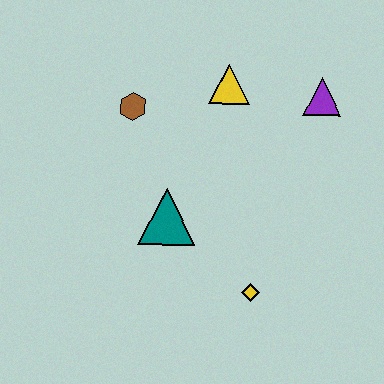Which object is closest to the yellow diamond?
The teal triangle is closest to the yellow diamond.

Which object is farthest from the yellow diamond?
The brown hexagon is farthest from the yellow diamond.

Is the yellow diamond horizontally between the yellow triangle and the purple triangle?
Yes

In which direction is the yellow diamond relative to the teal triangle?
The yellow diamond is to the right of the teal triangle.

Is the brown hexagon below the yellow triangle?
Yes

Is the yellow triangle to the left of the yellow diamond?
Yes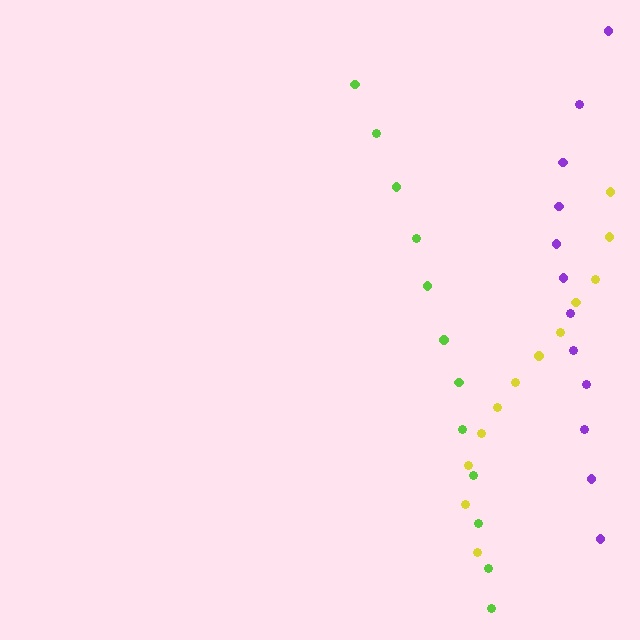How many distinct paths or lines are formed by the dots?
There are 3 distinct paths.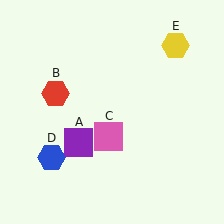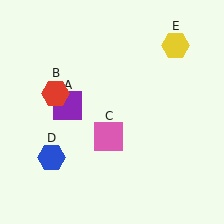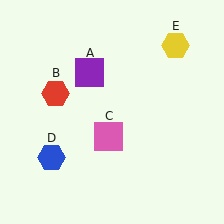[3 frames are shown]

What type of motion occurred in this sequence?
The purple square (object A) rotated clockwise around the center of the scene.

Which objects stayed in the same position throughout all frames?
Red hexagon (object B) and pink square (object C) and blue hexagon (object D) and yellow hexagon (object E) remained stationary.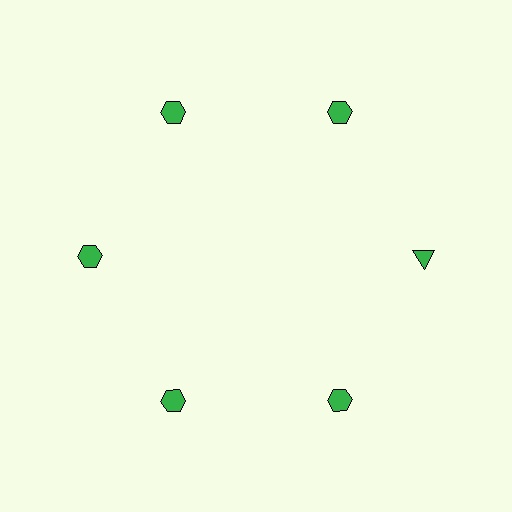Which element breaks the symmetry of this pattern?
The green triangle at roughly the 3 o'clock position breaks the symmetry. All other shapes are green hexagons.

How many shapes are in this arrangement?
There are 6 shapes arranged in a ring pattern.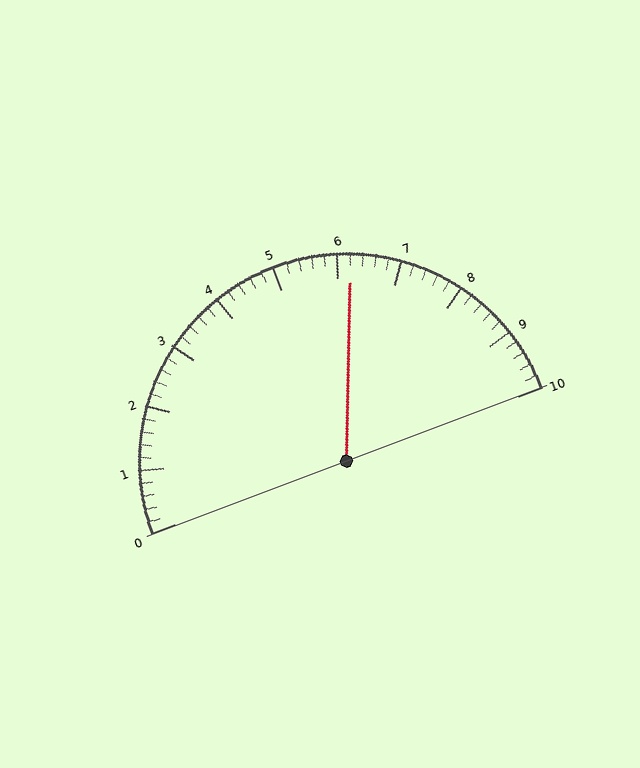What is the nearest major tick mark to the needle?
The nearest major tick mark is 6.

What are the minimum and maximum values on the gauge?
The gauge ranges from 0 to 10.